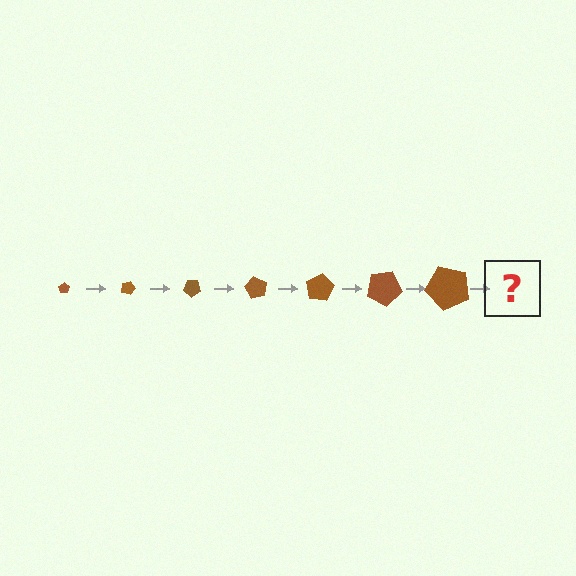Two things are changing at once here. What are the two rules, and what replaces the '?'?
The two rules are that the pentagon grows larger each step and it rotates 20 degrees each step. The '?' should be a pentagon, larger than the previous one and rotated 140 degrees from the start.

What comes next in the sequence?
The next element should be a pentagon, larger than the previous one and rotated 140 degrees from the start.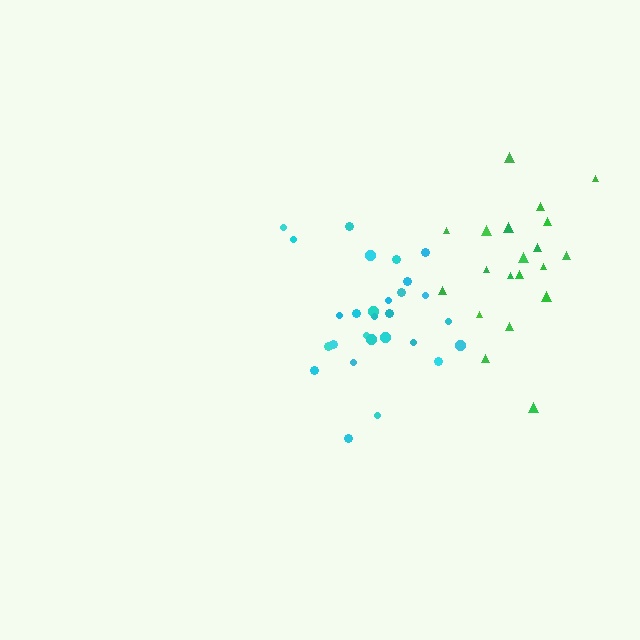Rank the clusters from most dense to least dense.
cyan, green.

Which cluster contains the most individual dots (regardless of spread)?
Cyan (28).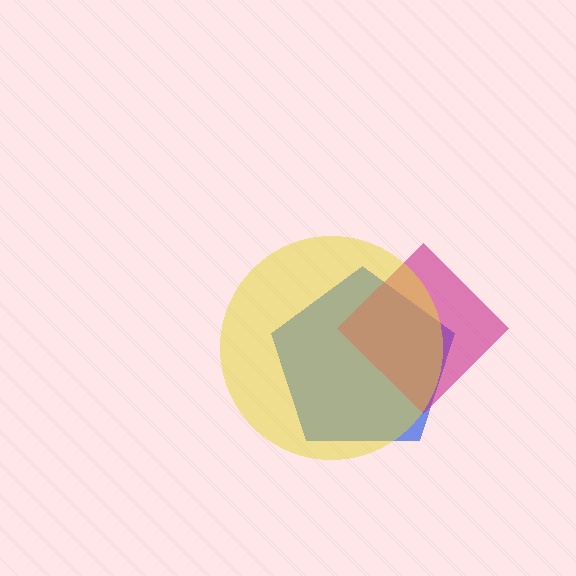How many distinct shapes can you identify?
There are 3 distinct shapes: a blue pentagon, a magenta diamond, a yellow circle.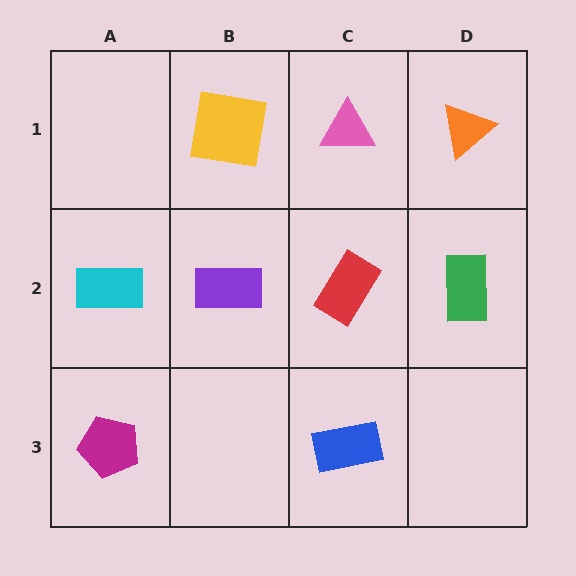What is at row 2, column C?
A red rectangle.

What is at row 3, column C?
A blue rectangle.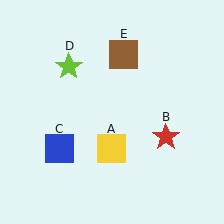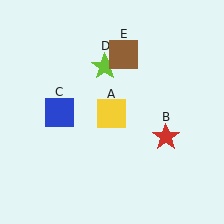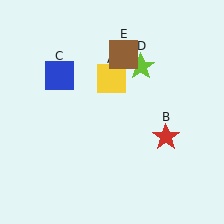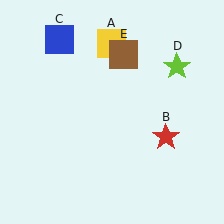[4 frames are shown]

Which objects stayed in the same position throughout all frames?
Red star (object B) and brown square (object E) remained stationary.